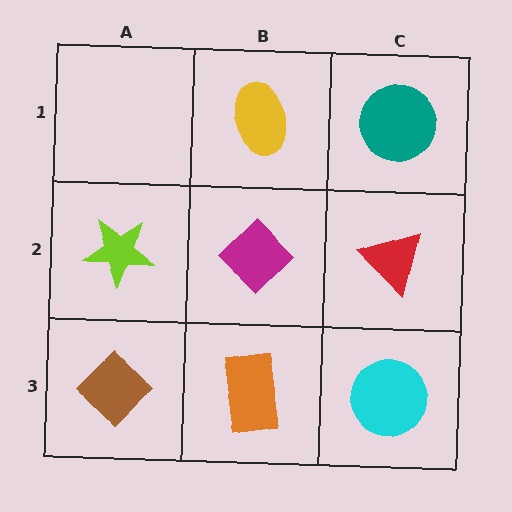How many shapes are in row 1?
2 shapes.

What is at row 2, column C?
A red triangle.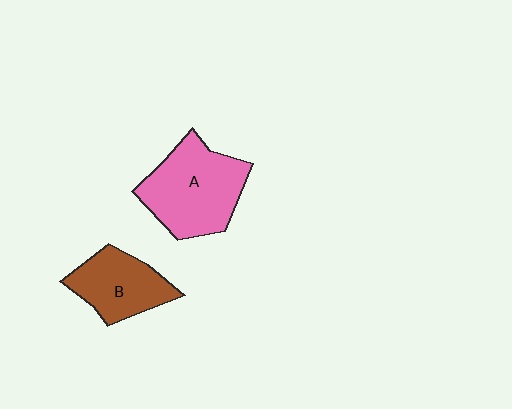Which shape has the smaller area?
Shape B (brown).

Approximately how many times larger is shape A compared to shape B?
Approximately 1.5 times.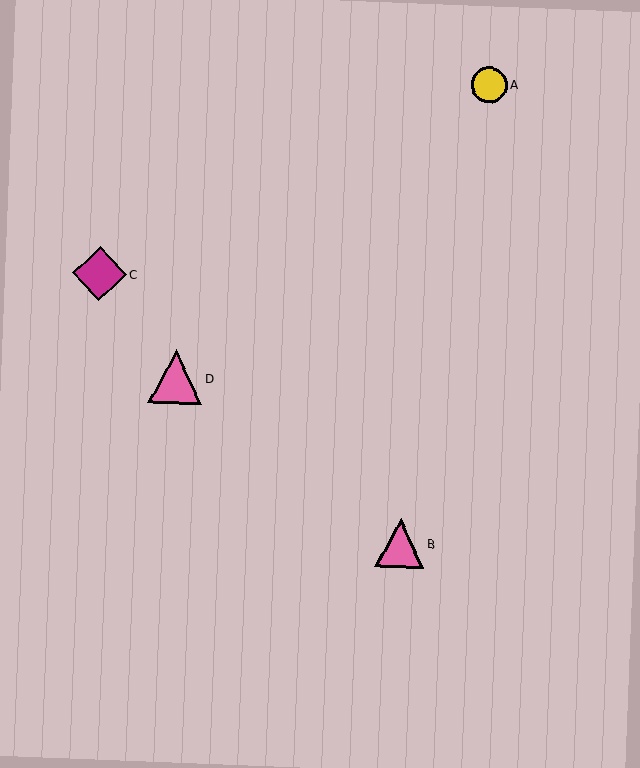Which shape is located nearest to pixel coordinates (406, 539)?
The pink triangle (labeled B) at (400, 543) is nearest to that location.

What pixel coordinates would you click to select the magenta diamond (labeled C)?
Click at (100, 273) to select the magenta diamond C.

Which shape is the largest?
The magenta diamond (labeled C) is the largest.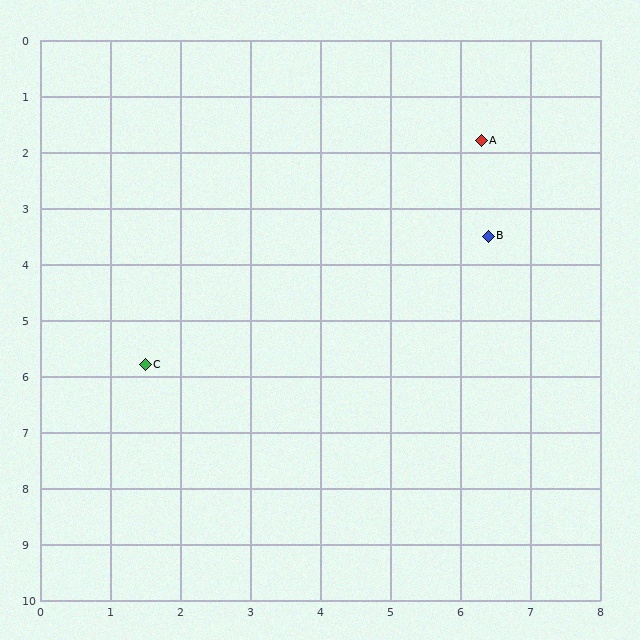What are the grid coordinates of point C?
Point C is at approximately (1.5, 5.8).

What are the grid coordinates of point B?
Point B is at approximately (6.4, 3.5).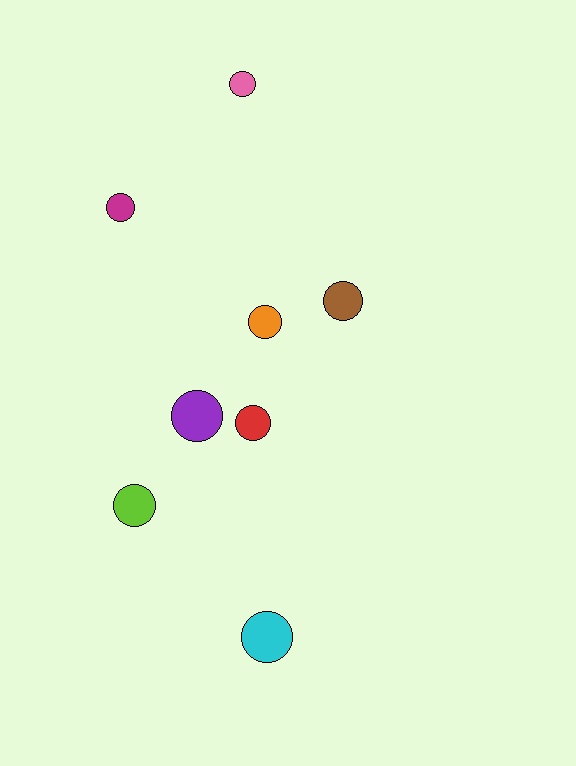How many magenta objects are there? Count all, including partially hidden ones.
There is 1 magenta object.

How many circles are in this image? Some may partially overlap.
There are 8 circles.